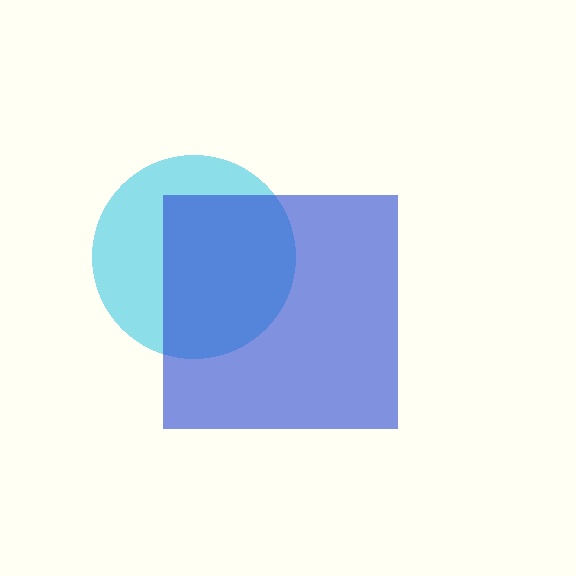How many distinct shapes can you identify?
There are 2 distinct shapes: a cyan circle, a blue square.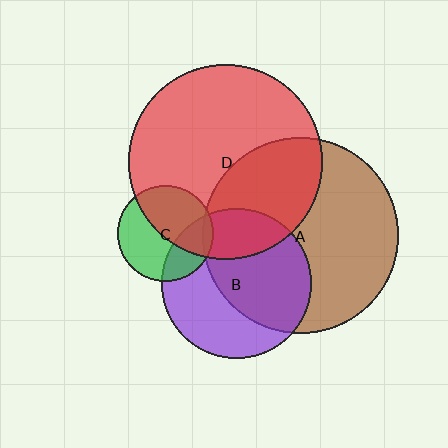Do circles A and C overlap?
Yes.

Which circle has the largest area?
Circle A (brown).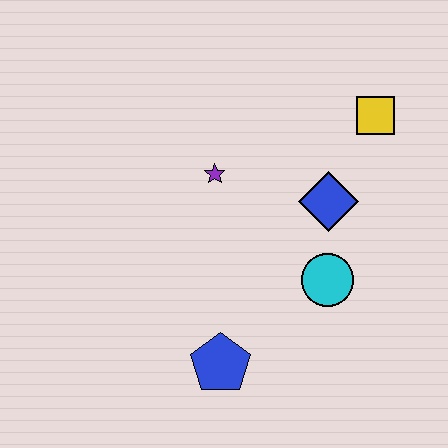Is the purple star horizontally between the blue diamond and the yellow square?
No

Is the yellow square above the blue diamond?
Yes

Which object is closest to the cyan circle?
The blue diamond is closest to the cyan circle.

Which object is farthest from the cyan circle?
The yellow square is farthest from the cyan circle.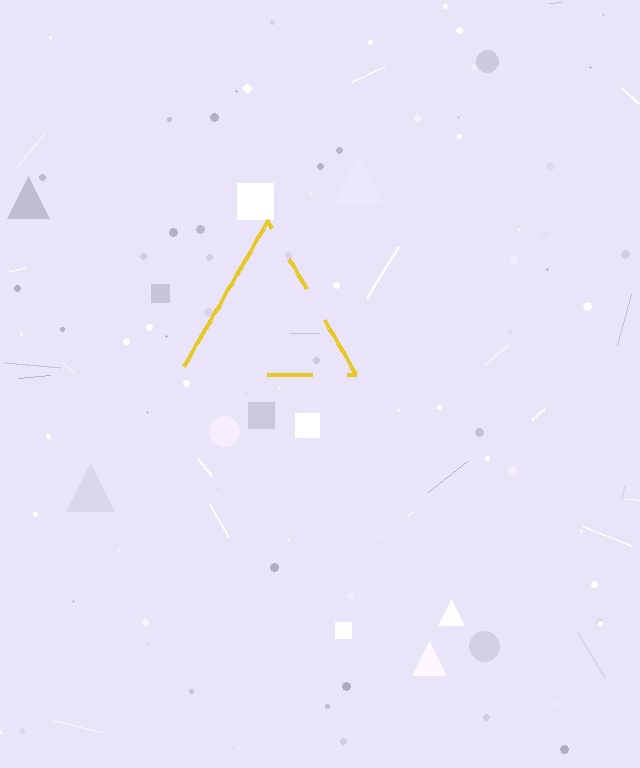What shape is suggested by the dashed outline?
The dashed outline suggests a triangle.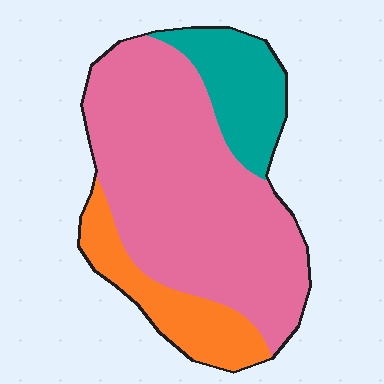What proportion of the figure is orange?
Orange covers 17% of the figure.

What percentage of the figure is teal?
Teal takes up about one sixth (1/6) of the figure.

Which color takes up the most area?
Pink, at roughly 65%.